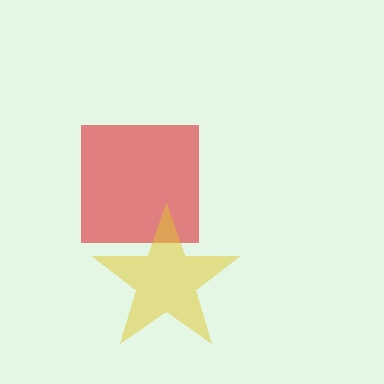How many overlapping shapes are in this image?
There are 2 overlapping shapes in the image.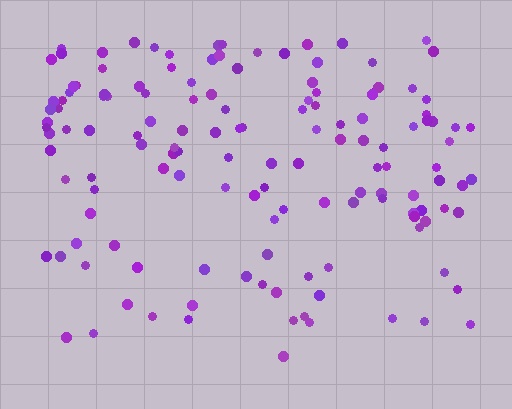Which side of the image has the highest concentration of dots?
The top.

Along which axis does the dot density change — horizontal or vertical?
Vertical.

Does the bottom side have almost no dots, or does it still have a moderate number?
Still a moderate number, just noticeably fewer than the top.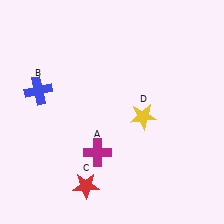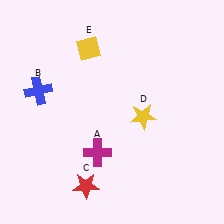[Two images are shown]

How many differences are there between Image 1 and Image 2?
There is 1 difference between the two images.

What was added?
A yellow diamond (E) was added in Image 2.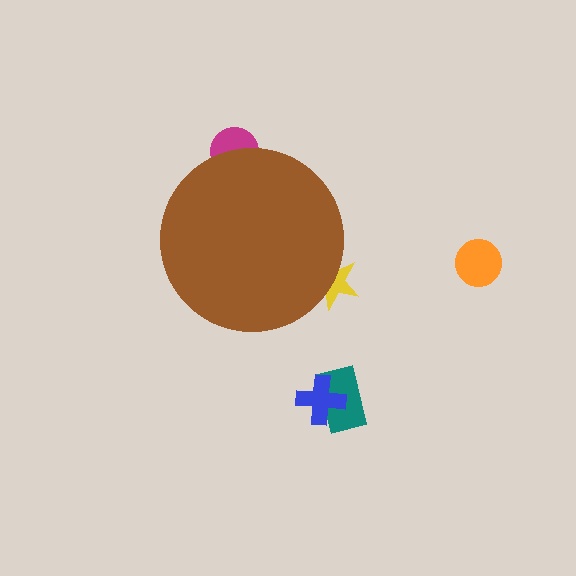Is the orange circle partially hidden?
No, the orange circle is fully visible.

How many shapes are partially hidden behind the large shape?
2 shapes are partially hidden.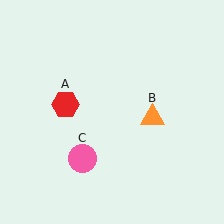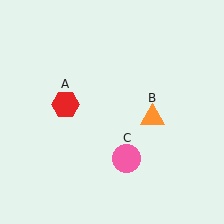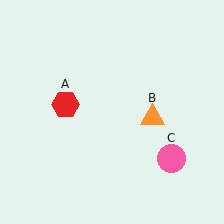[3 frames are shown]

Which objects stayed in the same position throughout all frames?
Red hexagon (object A) and orange triangle (object B) remained stationary.